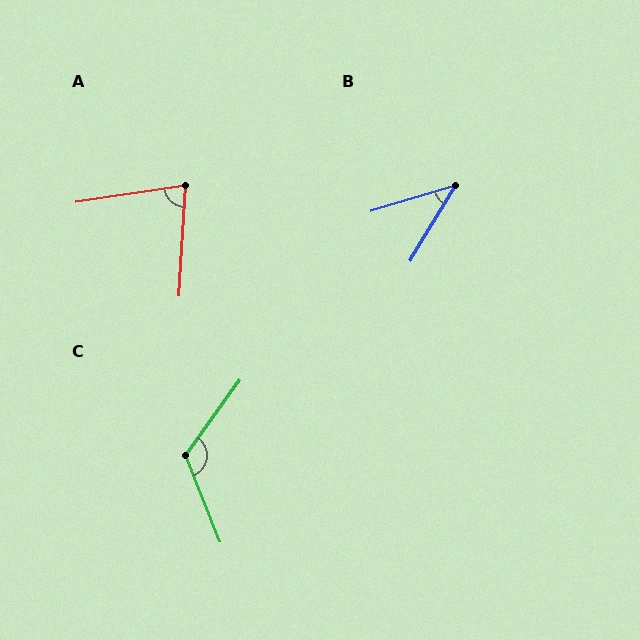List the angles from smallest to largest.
B (42°), A (78°), C (123°).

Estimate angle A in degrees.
Approximately 78 degrees.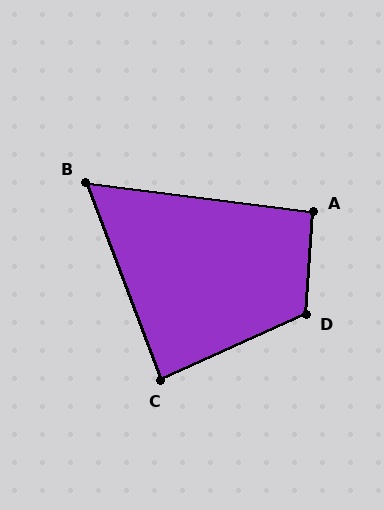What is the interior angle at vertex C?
Approximately 87 degrees (approximately right).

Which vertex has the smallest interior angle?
B, at approximately 62 degrees.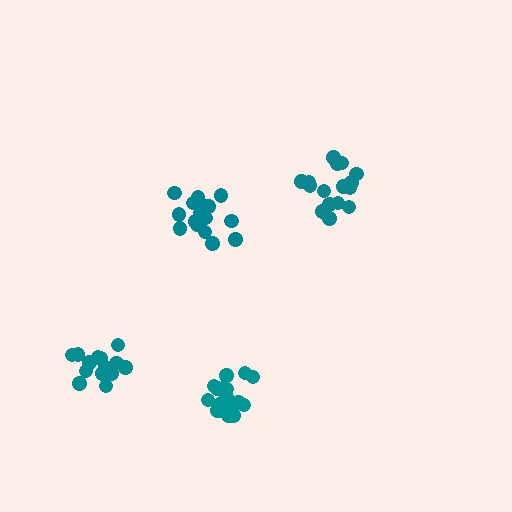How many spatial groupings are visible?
There are 4 spatial groupings.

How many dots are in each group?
Group 1: 18 dots, Group 2: 16 dots, Group 3: 17 dots, Group 4: 16 dots (67 total).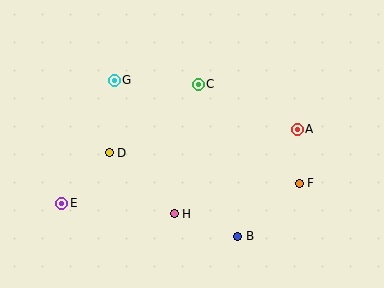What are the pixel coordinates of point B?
Point B is at (238, 236).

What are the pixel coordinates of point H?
Point H is at (174, 214).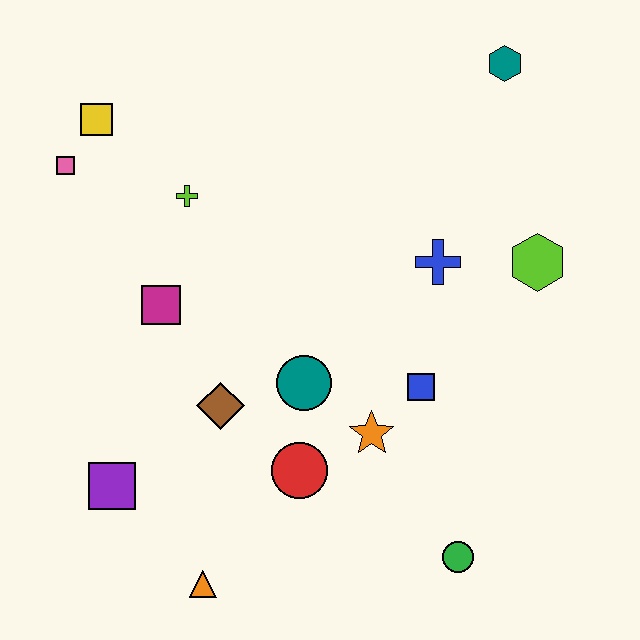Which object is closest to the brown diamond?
The teal circle is closest to the brown diamond.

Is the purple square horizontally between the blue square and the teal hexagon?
No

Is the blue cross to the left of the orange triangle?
No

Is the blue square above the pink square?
No